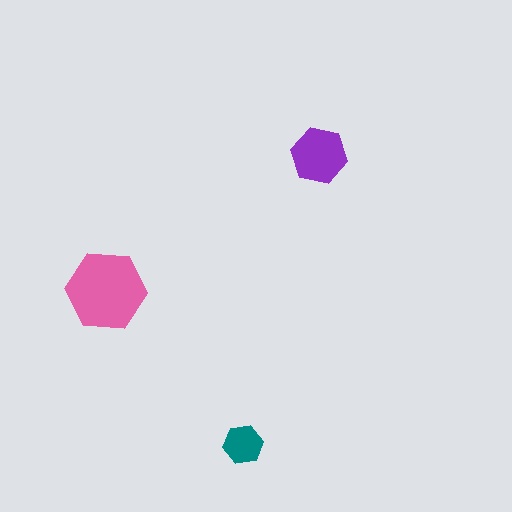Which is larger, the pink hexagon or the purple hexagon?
The pink one.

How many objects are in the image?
There are 3 objects in the image.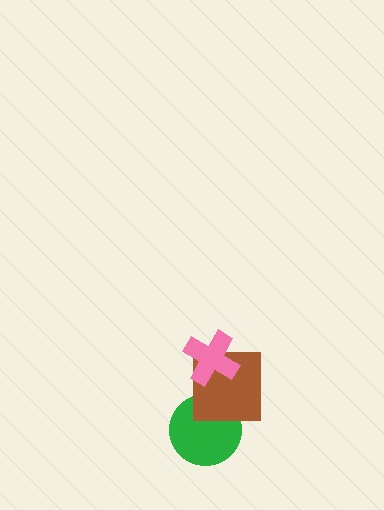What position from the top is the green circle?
The green circle is 3rd from the top.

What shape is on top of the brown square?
The pink cross is on top of the brown square.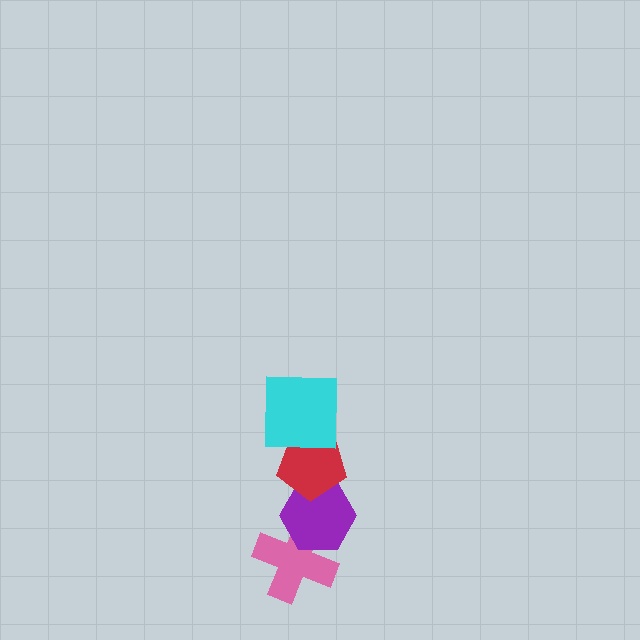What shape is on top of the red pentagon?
The cyan square is on top of the red pentagon.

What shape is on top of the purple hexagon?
The red pentagon is on top of the purple hexagon.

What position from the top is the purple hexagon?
The purple hexagon is 3rd from the top.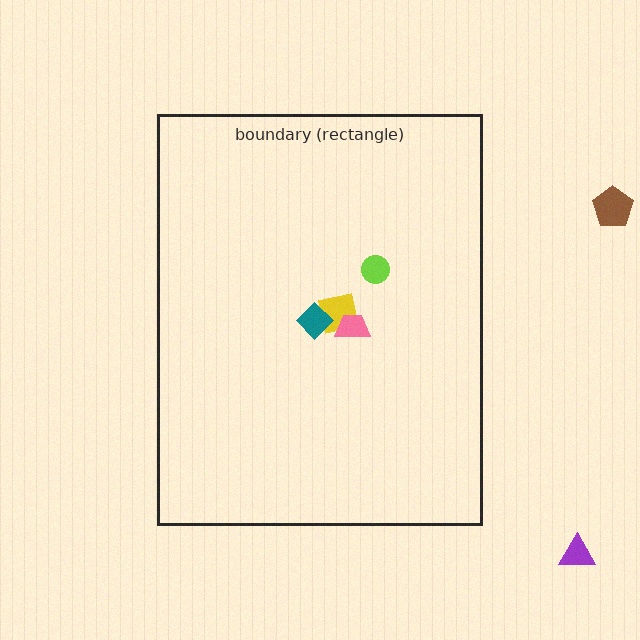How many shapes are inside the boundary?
4 inside, 2 outside.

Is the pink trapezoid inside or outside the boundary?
Inside.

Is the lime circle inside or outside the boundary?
Inside.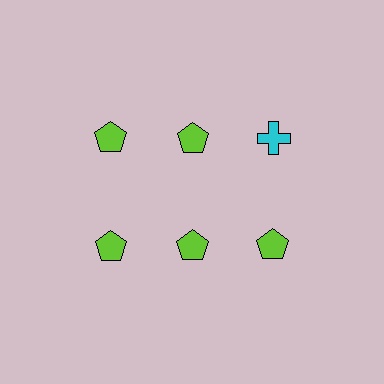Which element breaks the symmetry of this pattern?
The cyan cross in the top row, center column breaks the symmetry. All other shapes are lime pentagons.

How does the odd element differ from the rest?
It differs in both color (cyan instead of lime) and shape (cross instead of pentagon).